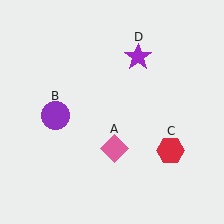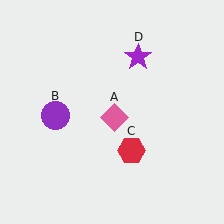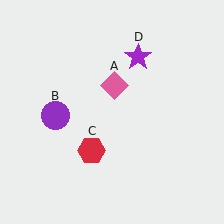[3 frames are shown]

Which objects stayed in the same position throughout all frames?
Purple circle (object B) and purple star (object D) remained stationary.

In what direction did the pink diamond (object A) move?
The pink diamond (object A) moved up.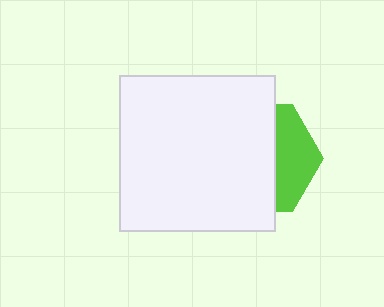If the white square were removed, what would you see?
You would see the complete lime hexagon.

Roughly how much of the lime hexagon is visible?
A small part of it is visible (roughly 35%).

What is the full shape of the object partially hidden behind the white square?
The partially hidden object is a lime hexagon.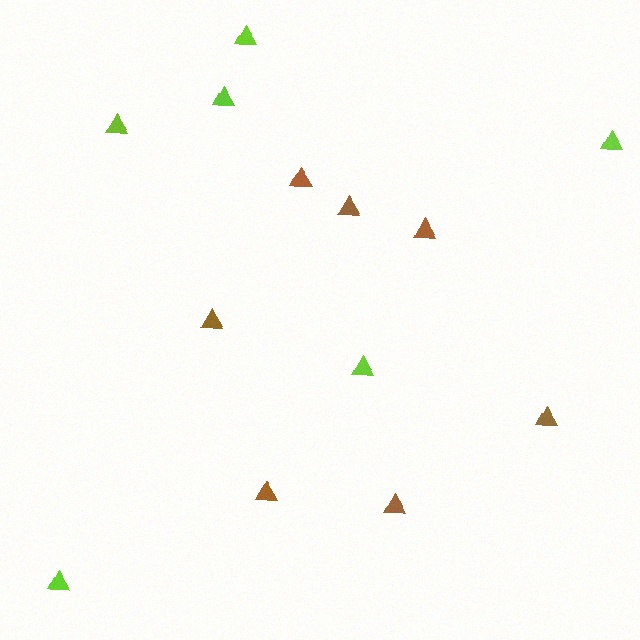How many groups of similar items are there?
There are 2 groups: one group of lime triangles (6) and one group of brown triangles (7).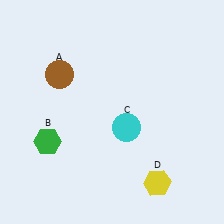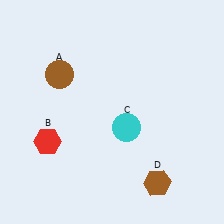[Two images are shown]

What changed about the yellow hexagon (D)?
In Image 1, D is yellow. In Image 2, it changed to brown.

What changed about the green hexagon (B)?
In Image 1, B is green. In Image 2, it changed to red.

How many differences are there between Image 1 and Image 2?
There are 2 differences between the two images.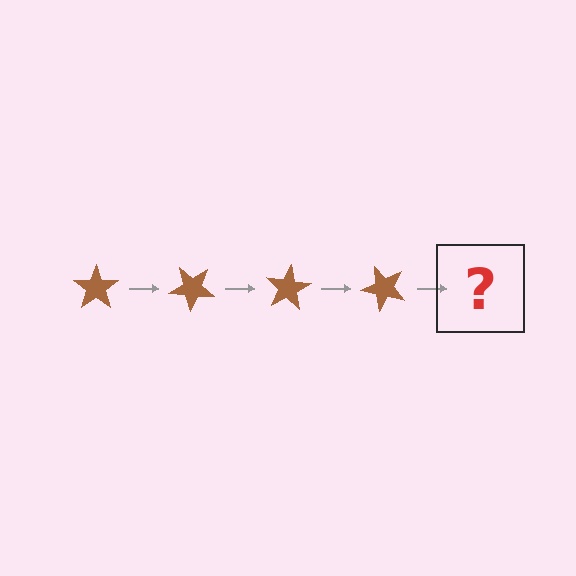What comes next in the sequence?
The next element should be a brown star rotated 160 degrees.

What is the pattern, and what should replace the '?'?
The pattern is that the star rotates 40 degrees each step. The '?' should be a brown star rotated 160 degrees.